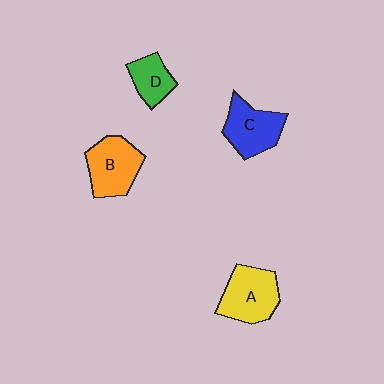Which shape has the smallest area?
Shape D (green).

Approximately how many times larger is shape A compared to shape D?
Approximately 1.7 times.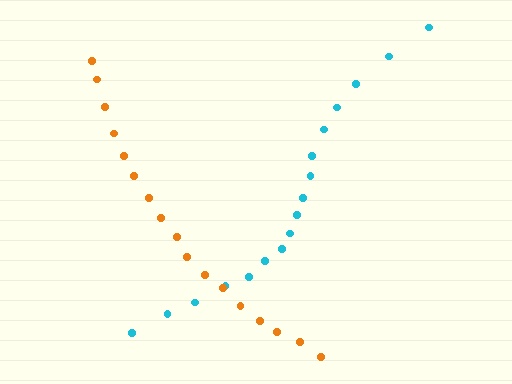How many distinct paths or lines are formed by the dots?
There are 2 distinct paths.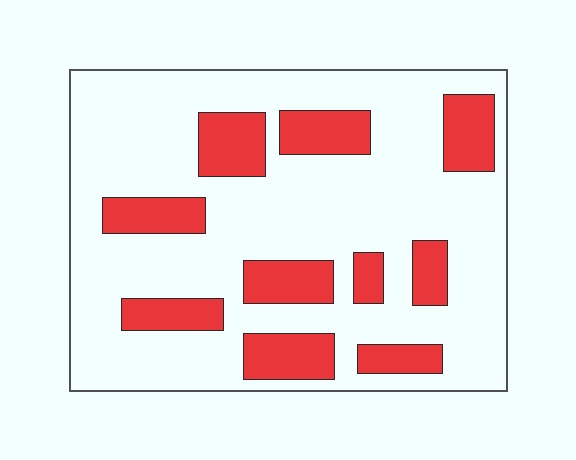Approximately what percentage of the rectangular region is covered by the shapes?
Approximately 25%.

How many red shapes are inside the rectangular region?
10.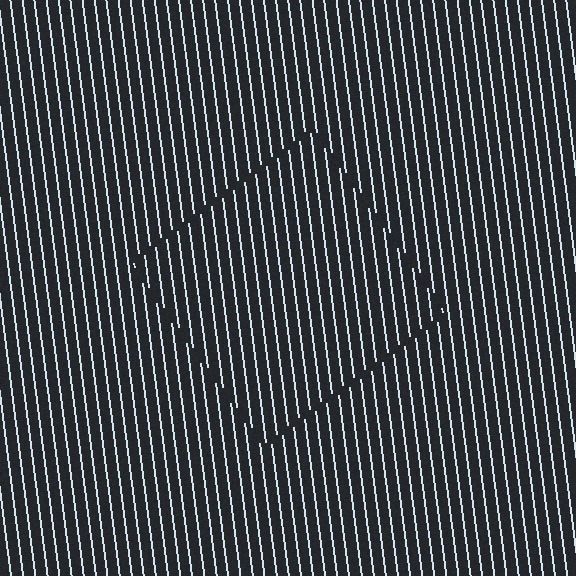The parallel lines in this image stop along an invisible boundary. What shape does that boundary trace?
An illusory square. The interior of the shape contains the same grating, shifted by half a period — the contour is defined by the phase discontinuity where line-ends from the inner and outer gratings abut.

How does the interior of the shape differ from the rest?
The interior of the shape contains the same grating, shifted by half a period — the contour is defined by the phase discontinuity where line-ends from the inner and outer gratings abut.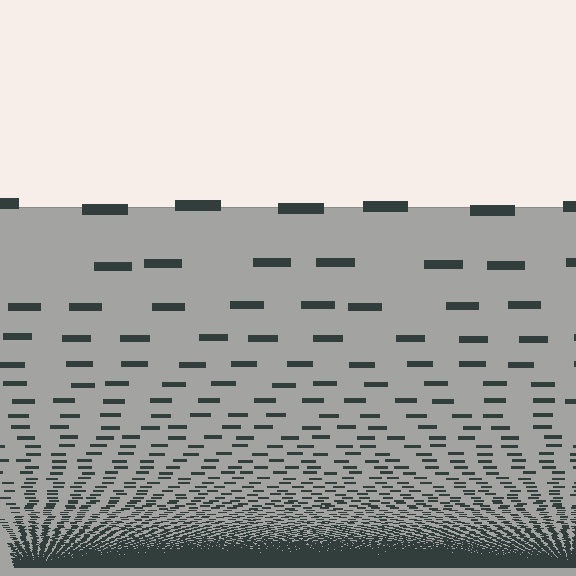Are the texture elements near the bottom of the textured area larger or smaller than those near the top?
Smaller. The gradient is inverted — elements near the bottom are smaller and denser.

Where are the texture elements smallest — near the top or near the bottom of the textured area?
Near the bottom.